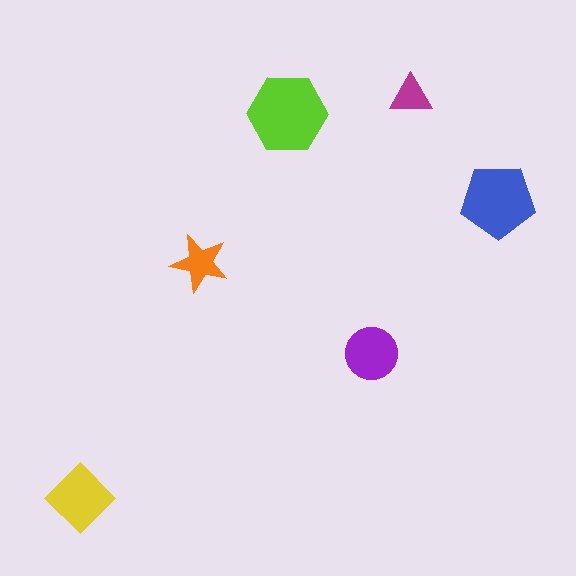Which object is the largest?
The lime hexagon.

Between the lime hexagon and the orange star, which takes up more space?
The lime hexagon.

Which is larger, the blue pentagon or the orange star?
The blue pentagon.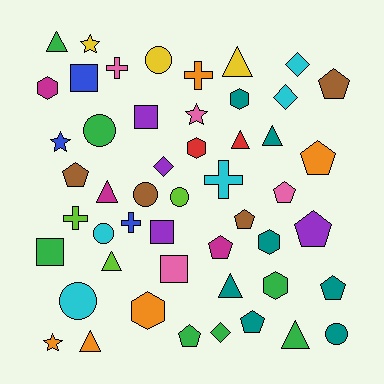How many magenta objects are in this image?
There are 3 magenta objects.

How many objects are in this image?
There are 50 objects.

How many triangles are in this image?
There are 9 triangles.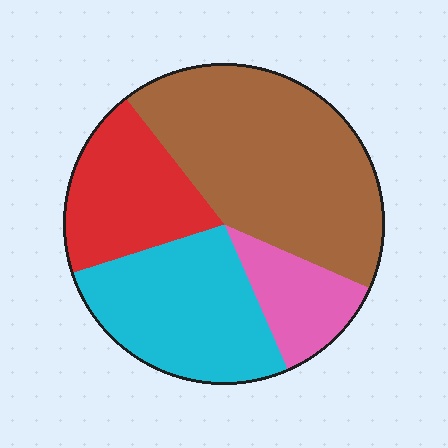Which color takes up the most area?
Brown, at roughly 40%.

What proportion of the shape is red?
Red covers roughly 20% of the shape.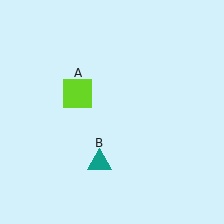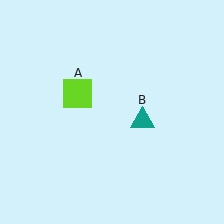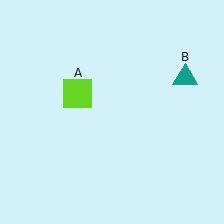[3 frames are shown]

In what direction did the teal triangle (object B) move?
The teal triangle (object B) moved up and to the right.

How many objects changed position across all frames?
1 object changed position: teal triangle (object B).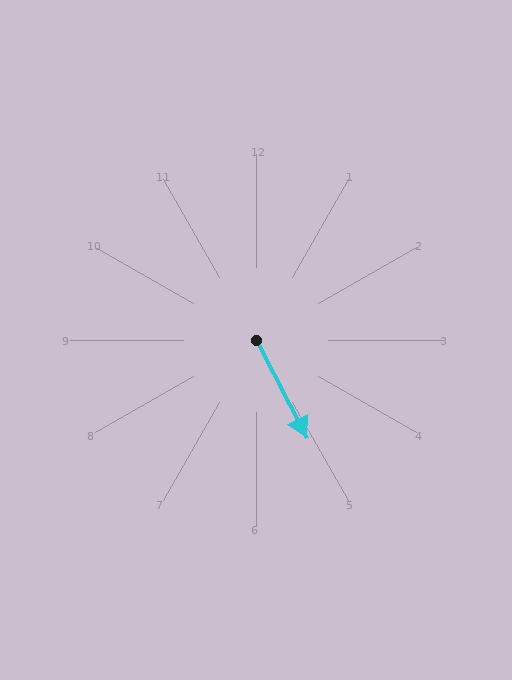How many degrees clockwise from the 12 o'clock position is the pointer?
Approximately 152 degrees.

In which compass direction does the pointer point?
Southeast.